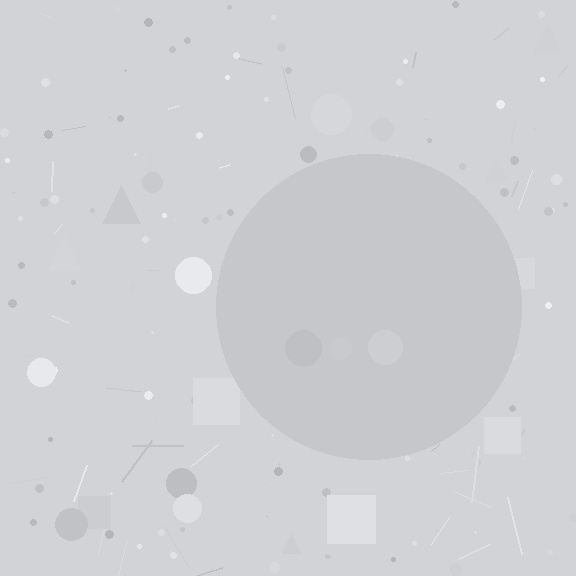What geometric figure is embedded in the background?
A circle is embedded in the background.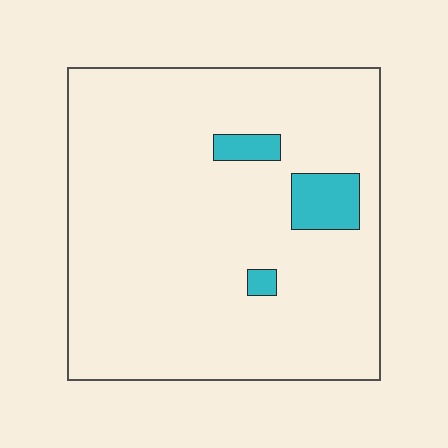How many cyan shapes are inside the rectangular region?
3.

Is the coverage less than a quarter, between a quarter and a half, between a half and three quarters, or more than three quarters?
Less than a quarter.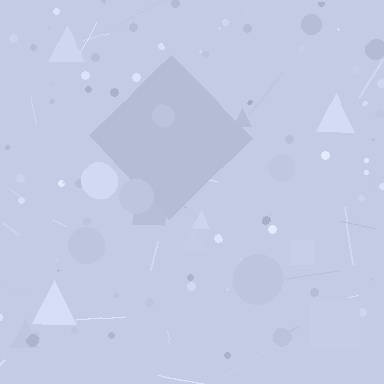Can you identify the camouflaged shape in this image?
The camouflaged shape is a diamond.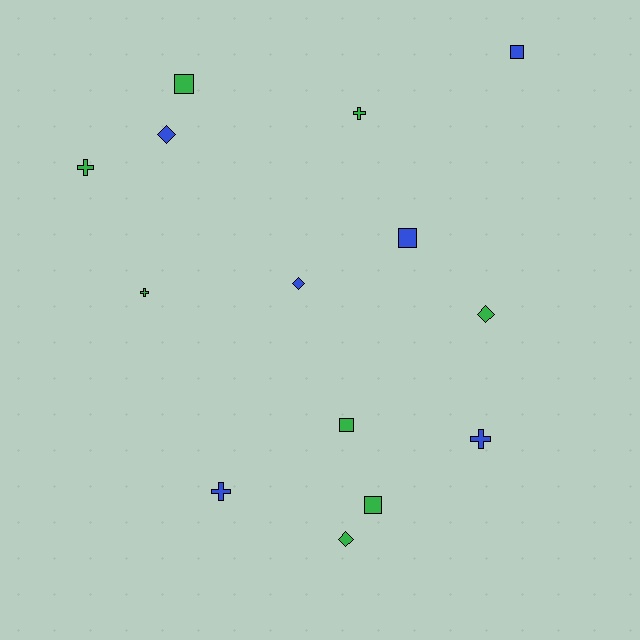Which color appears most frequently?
Green, with 8 objects.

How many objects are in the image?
There are 14 objects.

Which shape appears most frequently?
Cross, with 5 objects.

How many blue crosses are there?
There are 2 blue crosses.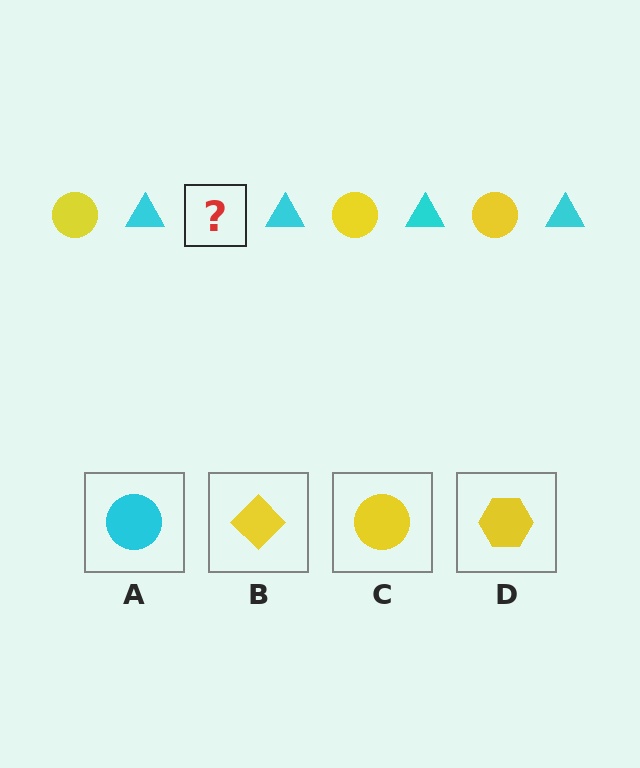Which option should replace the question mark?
Option C.